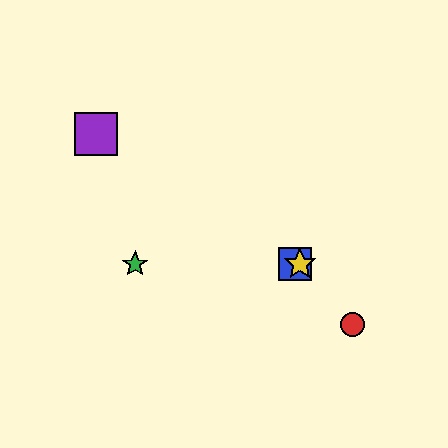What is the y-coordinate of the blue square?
The blue square is at y≈264.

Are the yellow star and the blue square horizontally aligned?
Yes, both are at y≈264.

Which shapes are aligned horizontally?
The blue square, the green star, the yellow star are aligned horizontally.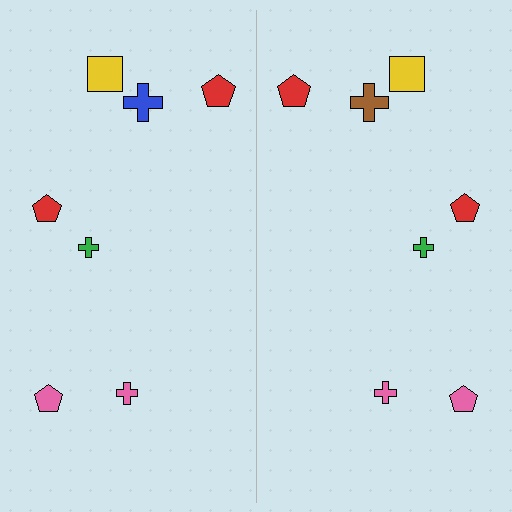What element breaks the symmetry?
The brown cross on the right side breaks the symmetry — its mirror counterpart is blue.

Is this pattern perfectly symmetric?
No, the pattern is not perfectly symmetric. The brown cross on the right side breaks the symmetry — its mirror counterpart is blue.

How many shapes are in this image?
There are 14 shapes in this image.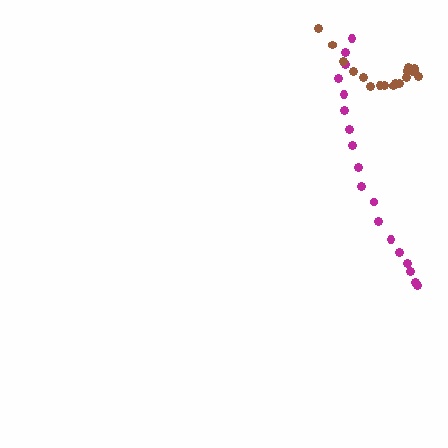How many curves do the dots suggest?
There are 2 distinct paths.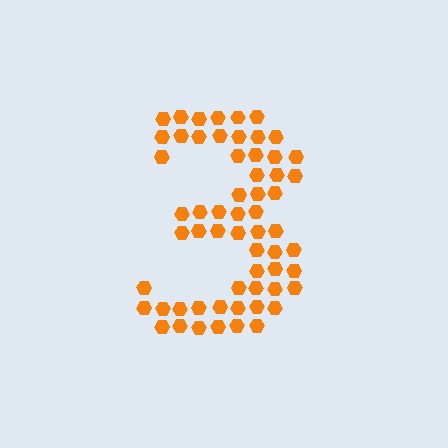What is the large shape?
The large shape is the digit 3.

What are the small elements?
The small elements are hexagons.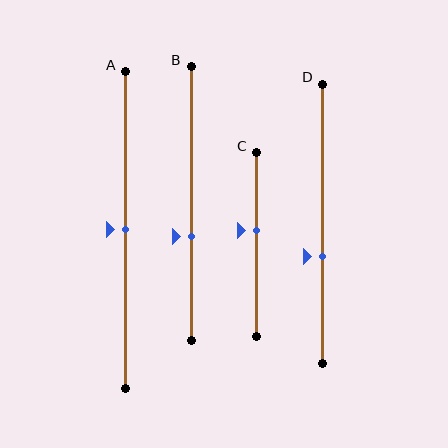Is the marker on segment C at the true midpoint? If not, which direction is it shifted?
No, the marker on segment C is shifted upward by about 8% of the segment length.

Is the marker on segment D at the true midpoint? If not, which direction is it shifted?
No, the marker on segment D is shifted downward by about 12% of the segment length.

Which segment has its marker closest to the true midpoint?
Segment A has its marker closest to the true midpoint.